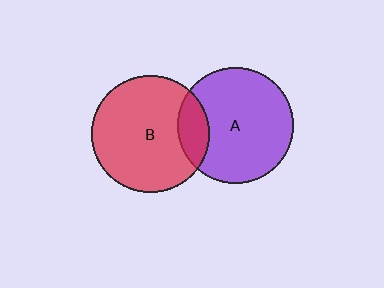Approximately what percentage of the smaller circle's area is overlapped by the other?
Approximately 15%.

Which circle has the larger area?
Circle B (red).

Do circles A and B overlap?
Yes.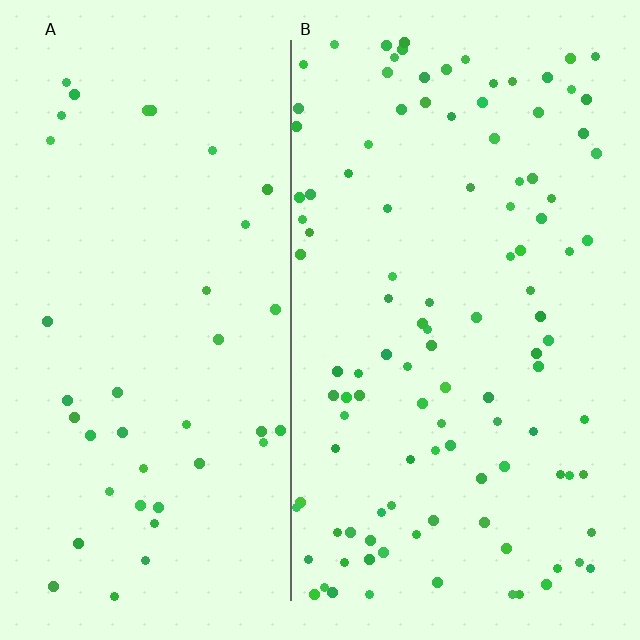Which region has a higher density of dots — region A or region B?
B (the right).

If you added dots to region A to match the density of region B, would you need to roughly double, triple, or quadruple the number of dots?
Approximately triple.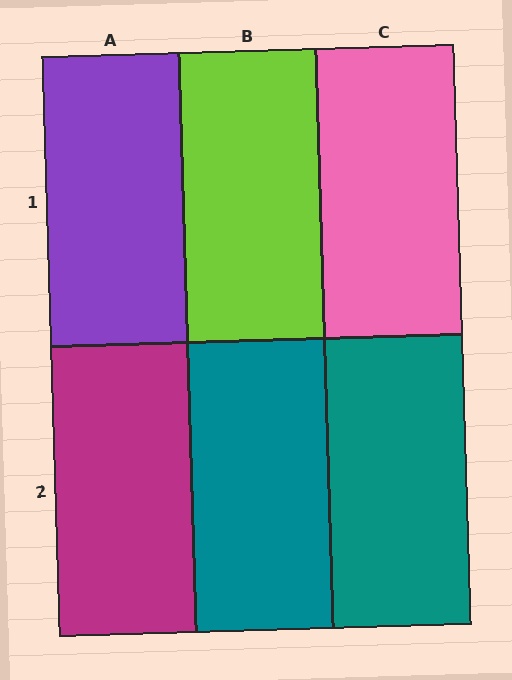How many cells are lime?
1 cell is lime.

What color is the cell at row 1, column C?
Pink.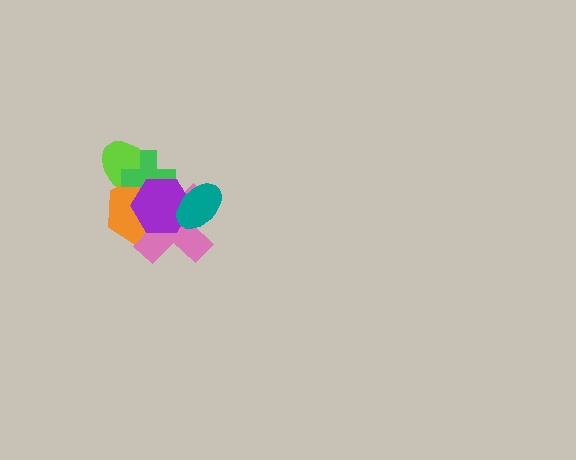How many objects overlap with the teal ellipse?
2 objects overlap with the teal ellipse.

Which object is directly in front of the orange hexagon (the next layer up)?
The pink cross is directly in front of the orange hexagon.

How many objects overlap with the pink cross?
4 objects overlap with the pink cross.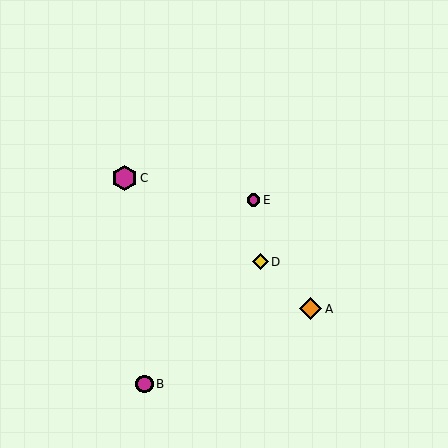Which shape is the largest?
The magenta hexagon (labeled C) is the largest.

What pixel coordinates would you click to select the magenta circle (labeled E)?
Click at (254, 200) to select the magenta circle E.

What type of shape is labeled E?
Shape E is a magenta circle.